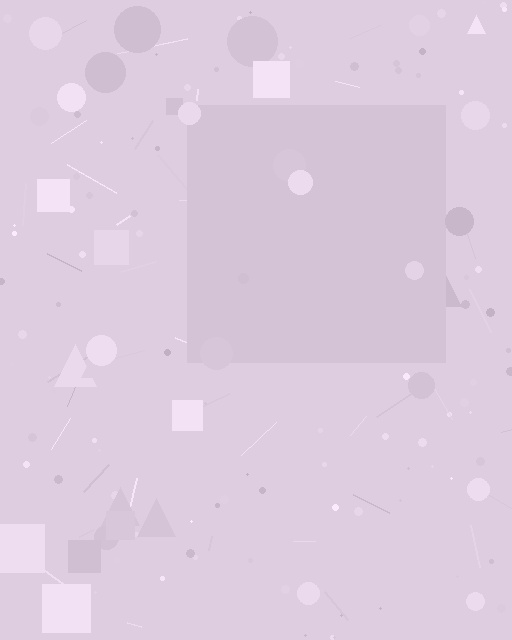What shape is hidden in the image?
A square is hidden in the image.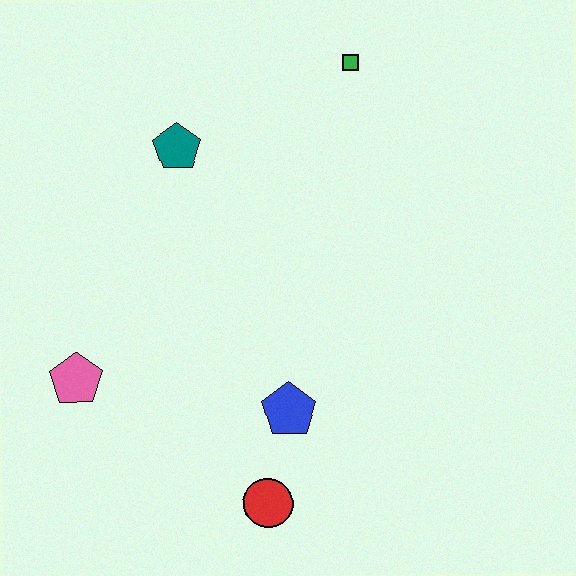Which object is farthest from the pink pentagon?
The green square is farthest from the pink pentagon.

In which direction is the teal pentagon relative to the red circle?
The teal pentagon is above the red circle.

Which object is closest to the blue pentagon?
The red circle is closest to the blue pentagon.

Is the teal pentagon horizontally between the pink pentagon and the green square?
Yes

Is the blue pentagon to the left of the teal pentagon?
No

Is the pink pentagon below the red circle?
No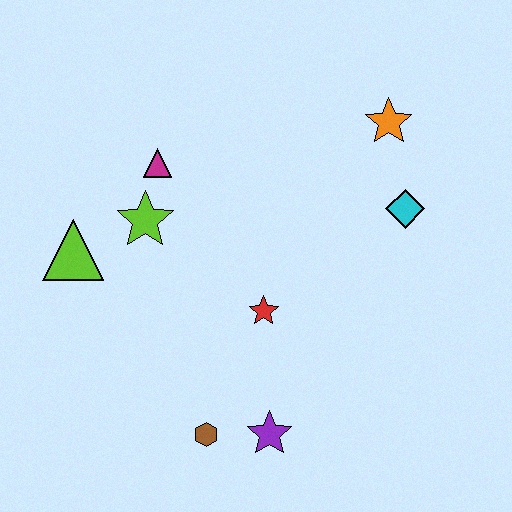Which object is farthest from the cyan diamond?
The lime triangle is farthest from the cyan diamond.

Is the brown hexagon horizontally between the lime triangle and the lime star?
No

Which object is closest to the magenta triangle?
The lime star is closest to the magenta triangle.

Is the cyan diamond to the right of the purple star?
Yes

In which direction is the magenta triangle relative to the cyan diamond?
The magenta triangle is to the left of the cyan diamond.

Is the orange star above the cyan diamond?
Yes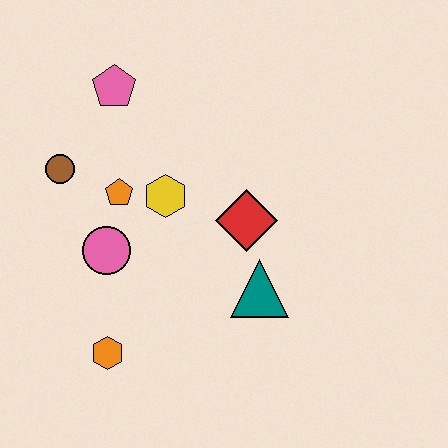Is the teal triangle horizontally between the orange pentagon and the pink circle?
No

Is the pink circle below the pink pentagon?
Yes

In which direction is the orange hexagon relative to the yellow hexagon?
The orange hexagon is below the yellow hexagon.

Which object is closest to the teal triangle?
The red diamond is closest to the teal triangle.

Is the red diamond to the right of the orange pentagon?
Yes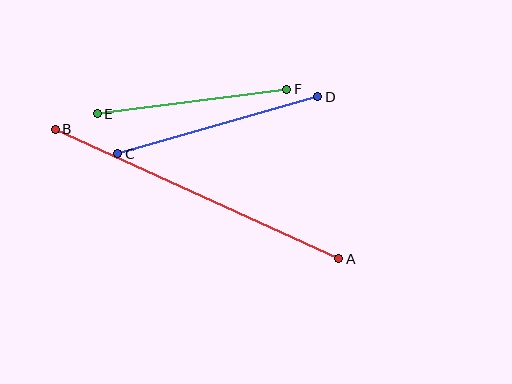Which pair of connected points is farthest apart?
Points A and B are farthest apart.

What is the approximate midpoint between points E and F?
The midpoint is at approximately (192, 102) pixels.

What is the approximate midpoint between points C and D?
The midpoint is at approximately (218, 125) pixels.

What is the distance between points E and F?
The distance is approximately 191 pixels.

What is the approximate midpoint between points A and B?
The midpoint is at approximately (197, 194) pixels.